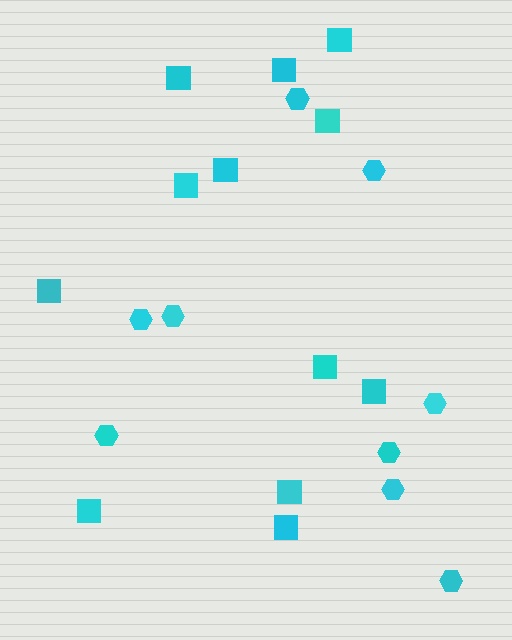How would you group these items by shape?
There are 2 groups: one group of squares (12) and one group of hexagons (9).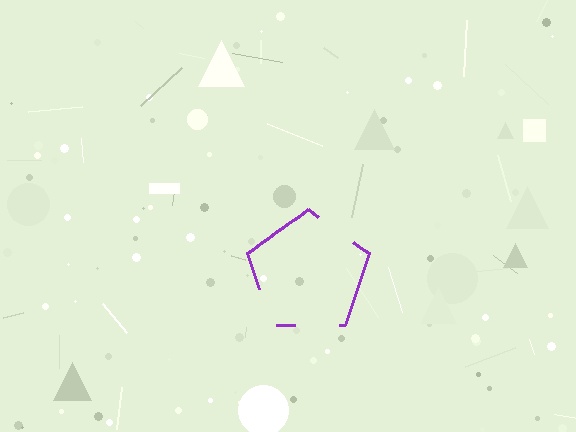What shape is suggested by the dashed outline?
The dashed outline suggests a pentagon.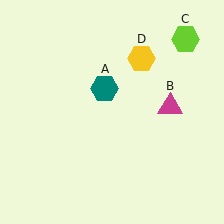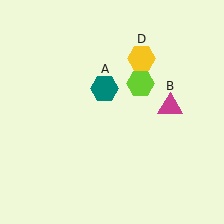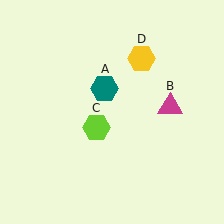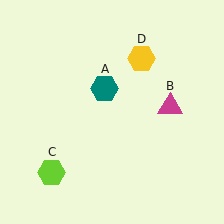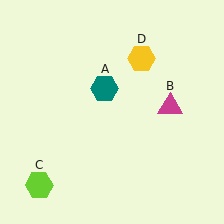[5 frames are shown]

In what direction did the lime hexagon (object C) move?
The lime hexagon (object C) moved down and to the left.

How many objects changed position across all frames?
1 object changed position: lime hexagon (object C).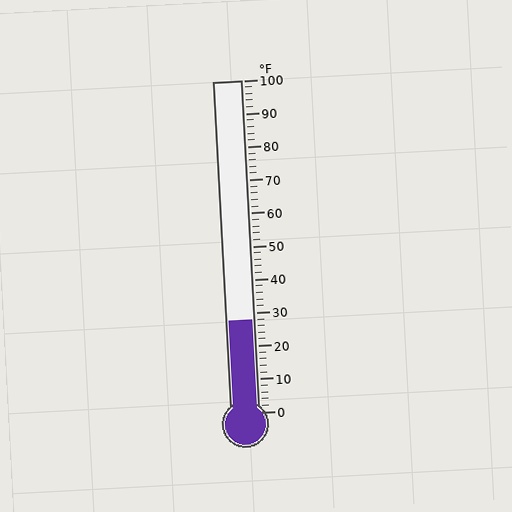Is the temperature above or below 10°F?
The temperature is above 10°F.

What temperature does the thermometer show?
The thermometer shows approximately 28°F.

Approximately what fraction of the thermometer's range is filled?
The thermometer is filled to approximately 30% of its range.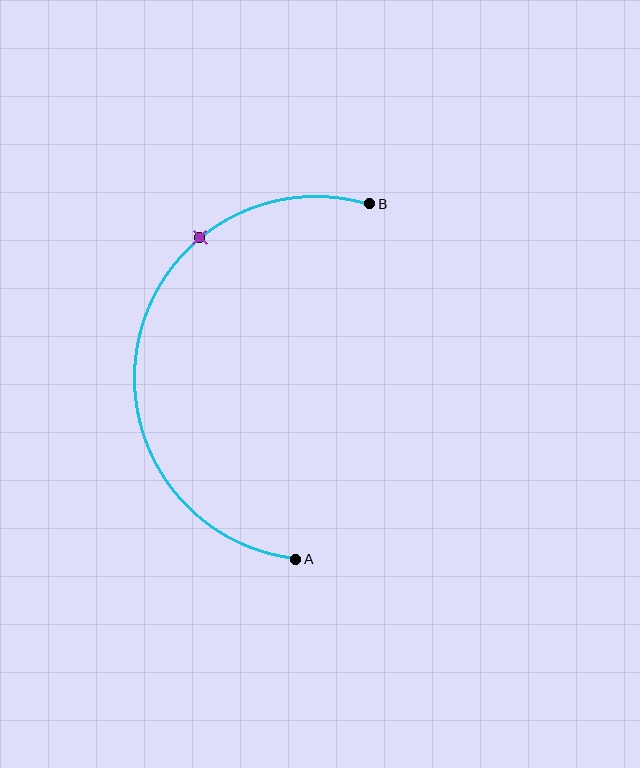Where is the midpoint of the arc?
The arc midpoint is the point on the curve farthest from the straight line joining A and B. It sits to the left of that line.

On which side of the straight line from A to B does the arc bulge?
The arc bulges to the left of the straight line connecting A and B.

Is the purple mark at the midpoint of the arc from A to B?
No. The purple mark lies on the arc but is closer to endpoint B. The arc midpoint would be at the point on the curve equidistant along the arc from both A and B.